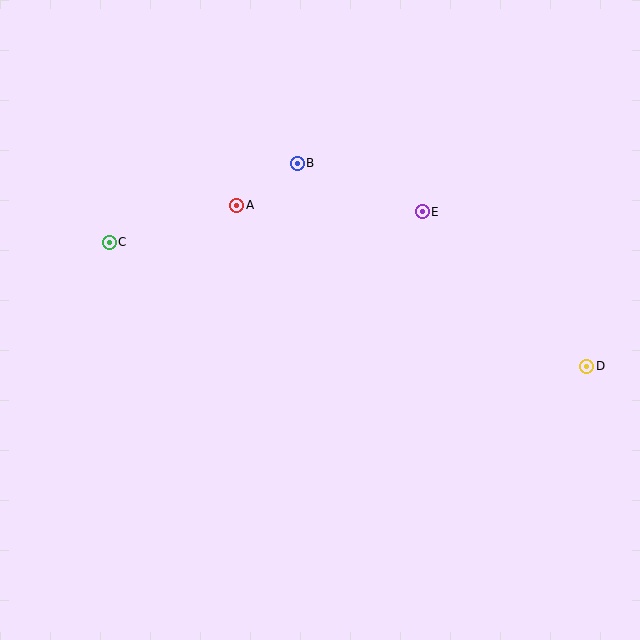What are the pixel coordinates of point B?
Point B is at (297, 163).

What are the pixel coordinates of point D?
Point D is at (587, 366).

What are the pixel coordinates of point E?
Point E is at (422, 212).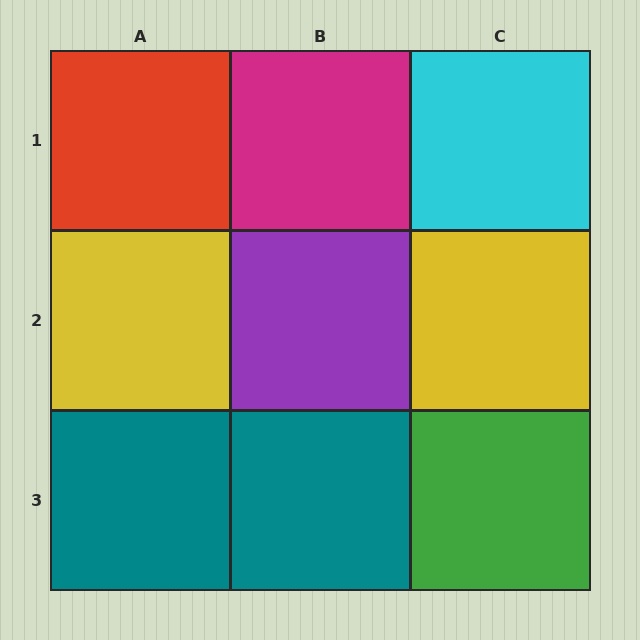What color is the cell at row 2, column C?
Yellow.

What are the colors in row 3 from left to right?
Teal, teal, green.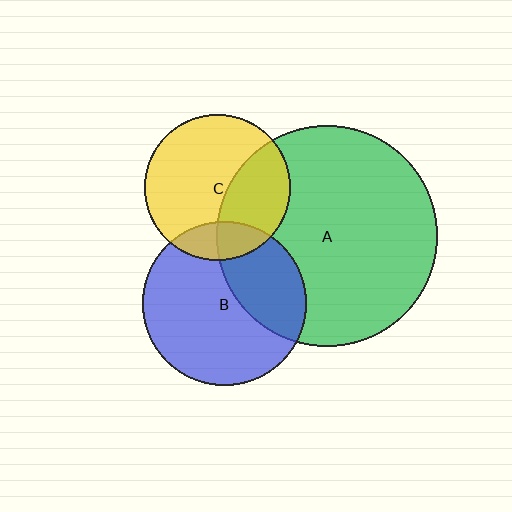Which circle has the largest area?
Circle A (green).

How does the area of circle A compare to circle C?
Approximately 2.3 times.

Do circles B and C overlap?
Yes.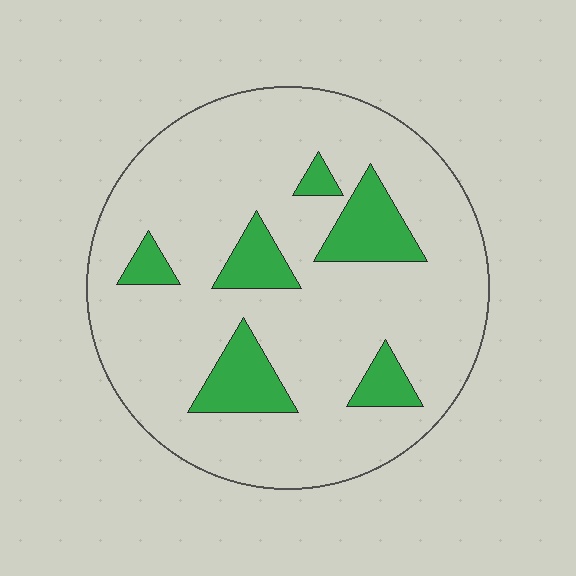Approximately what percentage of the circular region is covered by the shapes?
Approximately 15%.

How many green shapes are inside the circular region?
6.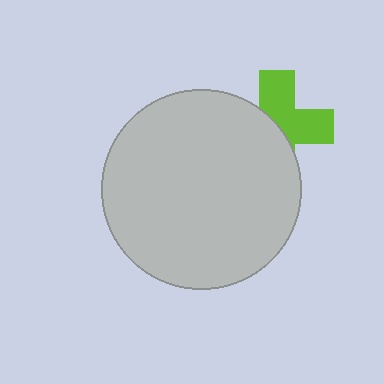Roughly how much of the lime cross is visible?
About half of it is visible (roughly 49%).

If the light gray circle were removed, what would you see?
You would see the complete lime cross.